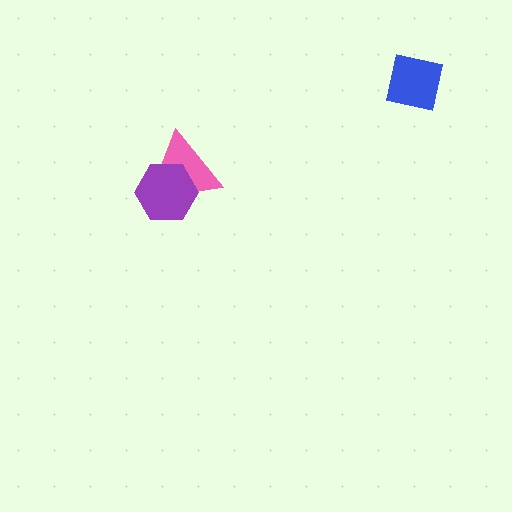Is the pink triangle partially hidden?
Yes, it is partially covered by another shape.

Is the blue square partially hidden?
No, no other shape covers it.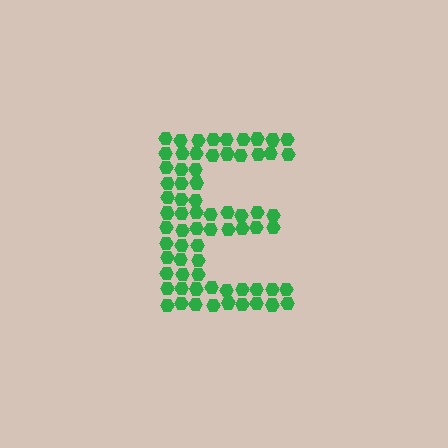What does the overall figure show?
The overall figure shows the letter E.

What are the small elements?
The small elements are hexagons.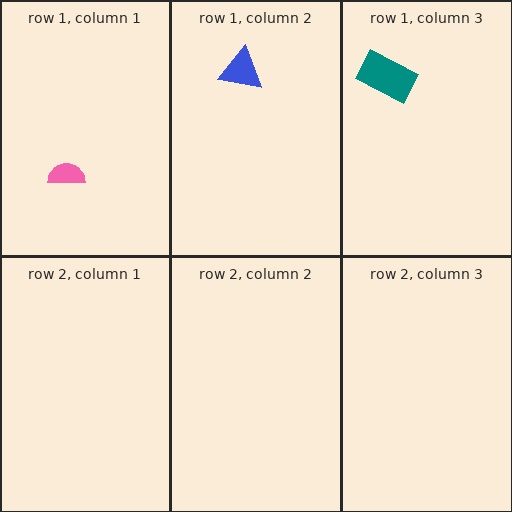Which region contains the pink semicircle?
The row 1, column 1 region.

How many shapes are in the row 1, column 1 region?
1.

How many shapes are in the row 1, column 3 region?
1.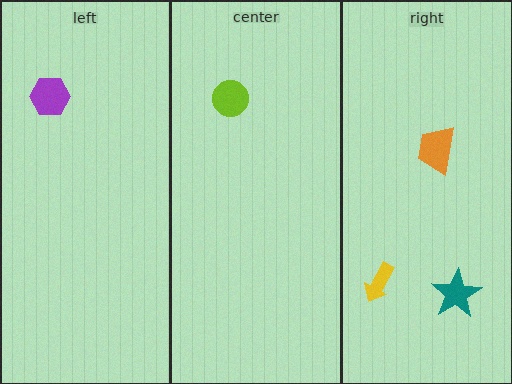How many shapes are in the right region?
3.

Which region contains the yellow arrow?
The right region.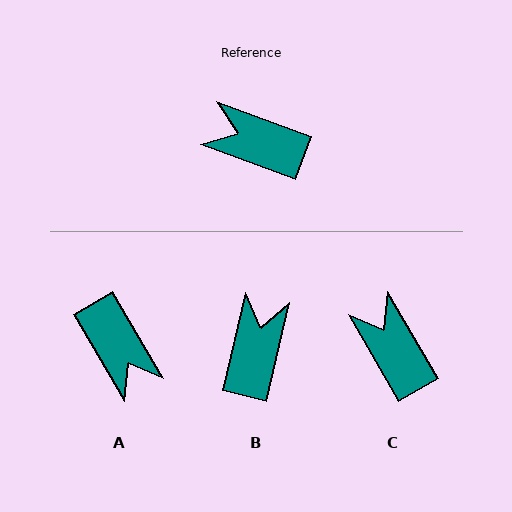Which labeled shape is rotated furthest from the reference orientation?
A, about 141 degrees away.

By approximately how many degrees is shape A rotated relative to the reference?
Approximately 141 degrees counter-clockwise.